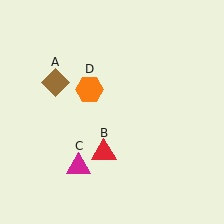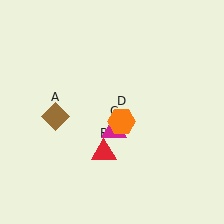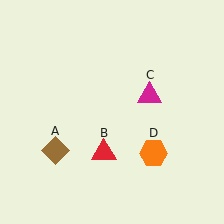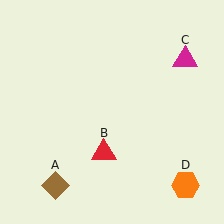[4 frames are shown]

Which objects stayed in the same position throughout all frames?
Red triangle (object B) remained stationary.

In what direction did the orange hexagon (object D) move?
The orange hexagon (object D) moved down and to the right.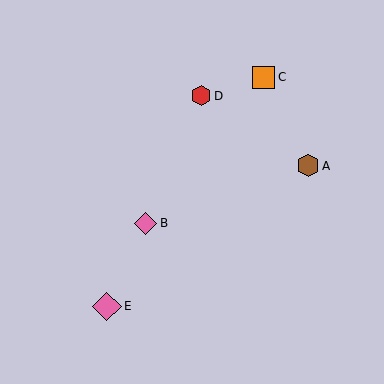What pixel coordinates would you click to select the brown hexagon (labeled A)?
Click at (308, 166) to select the brown hexagon A.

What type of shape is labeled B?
Shape B is a pink diamond.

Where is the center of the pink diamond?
The center of the pink diamond is at (107, 306).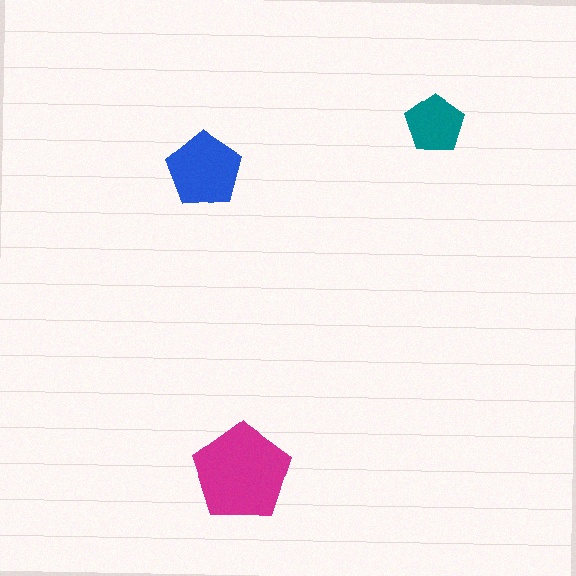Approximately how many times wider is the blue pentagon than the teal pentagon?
About 1.5 times wider.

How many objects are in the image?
There are 3 objects in the image.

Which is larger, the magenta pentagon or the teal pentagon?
The magenta one.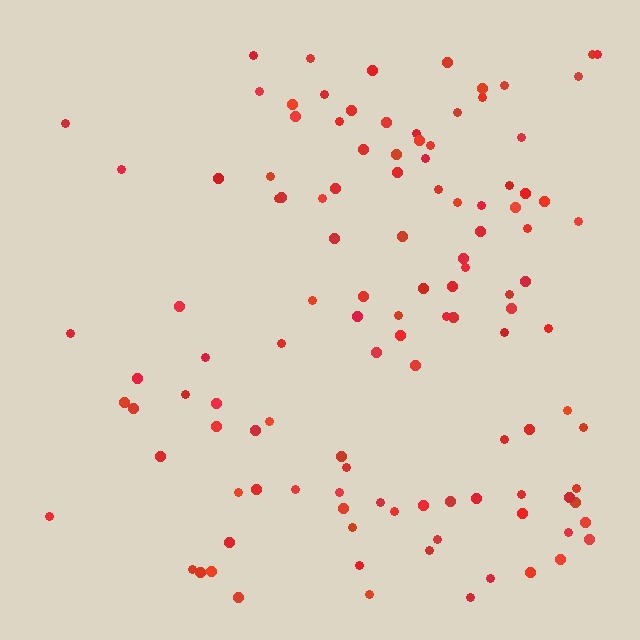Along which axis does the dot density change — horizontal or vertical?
Horizontal.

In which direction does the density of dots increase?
From left to right, with the right side densest.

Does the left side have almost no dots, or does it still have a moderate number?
Still a moderate number, just noticeably fewer than the right.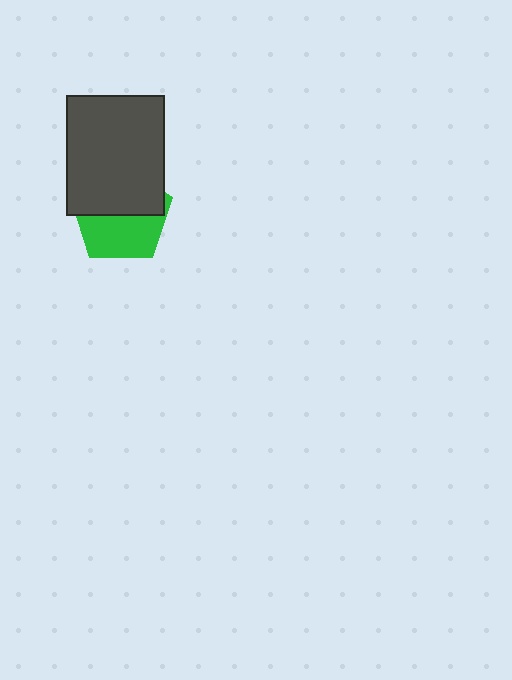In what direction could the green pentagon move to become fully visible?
The green pentagon could move down. That would shift it out from behind the dark gray rectangle entirely.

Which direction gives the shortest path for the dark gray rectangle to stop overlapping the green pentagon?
Moving up gives the shortest separation.